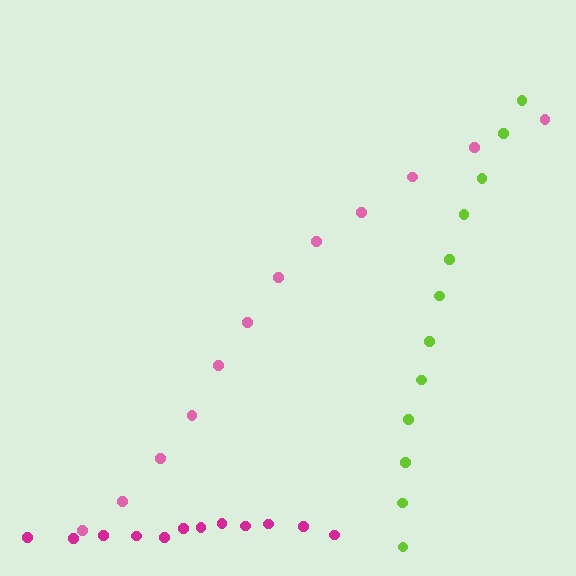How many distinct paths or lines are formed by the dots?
There are 3 distinct paths.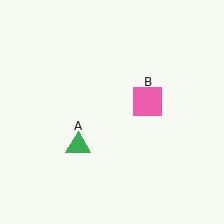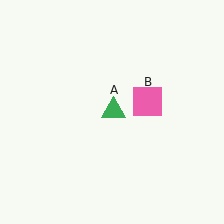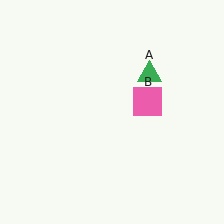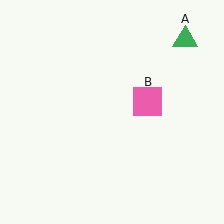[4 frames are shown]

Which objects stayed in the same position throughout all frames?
Pink square (object B) remained stationary.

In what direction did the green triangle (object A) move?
The green triangle (object A) moved up and to the right.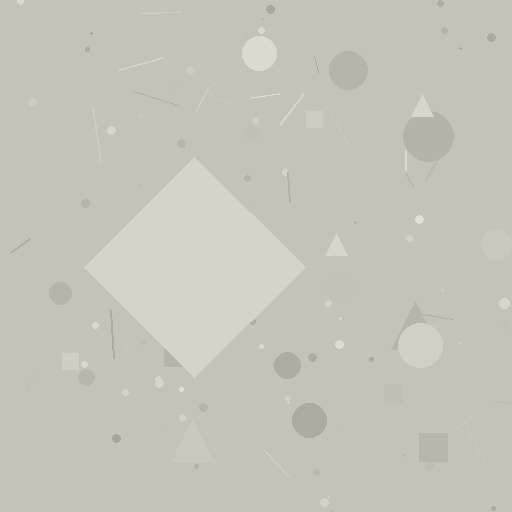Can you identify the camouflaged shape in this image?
The camouflaged shape is a diamond.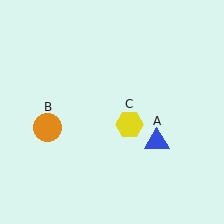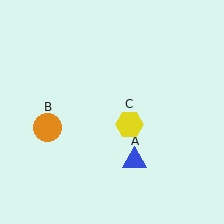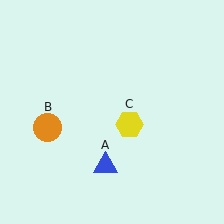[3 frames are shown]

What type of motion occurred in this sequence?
The blue triangle (object A) rotated clockwise around the center of the scene.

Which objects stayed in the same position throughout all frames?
Orange circle (object B) and yellow hexagon (object C) remained stationary.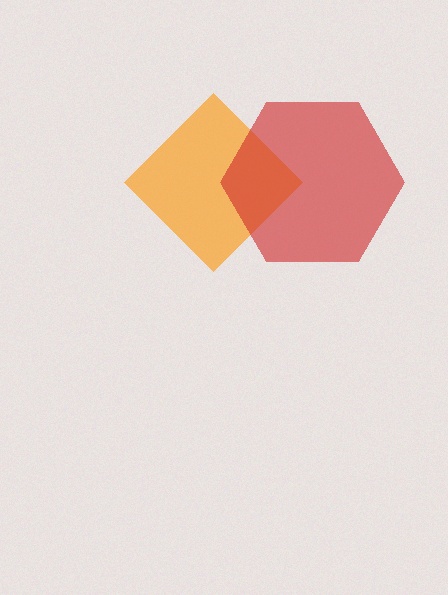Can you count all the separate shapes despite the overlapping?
Yes, there are 2 separate shapes.